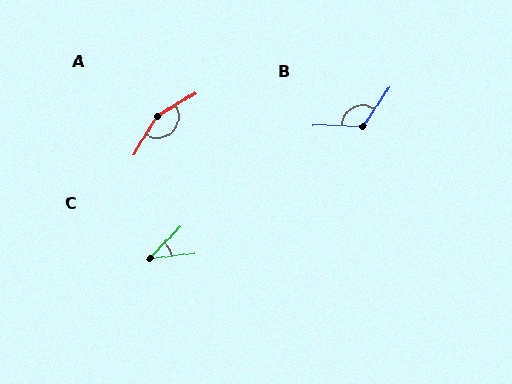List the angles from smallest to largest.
C (39°), B (123°), A (153°).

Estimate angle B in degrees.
Approximately 123 degrees.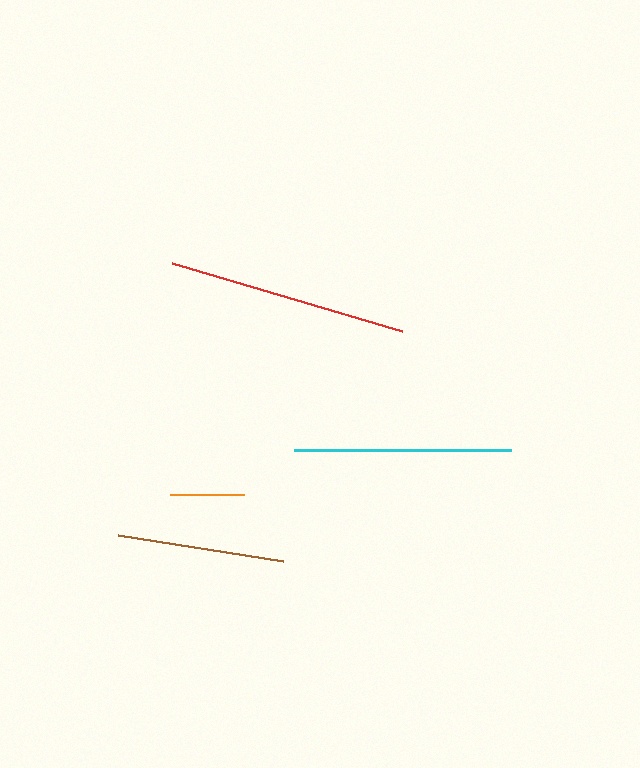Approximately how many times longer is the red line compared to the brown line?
The red line is approximately 1.4 times the length of the brown line.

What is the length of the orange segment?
The orange segment is approximately 73 pixels long.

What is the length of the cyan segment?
The cyan segment is approximately 217 pixels long.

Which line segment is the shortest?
The orange line is the shortest at approximately 73 pixels.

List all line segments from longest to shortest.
From longest to shortest: red, cyan, brown, orange.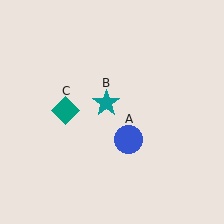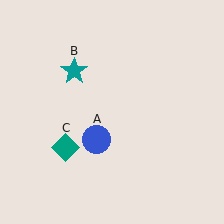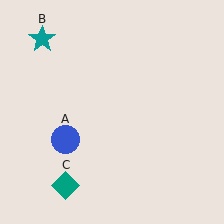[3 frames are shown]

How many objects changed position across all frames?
3 objects changed position: blue circle (object A), teal star (object B), teal diamond (object C).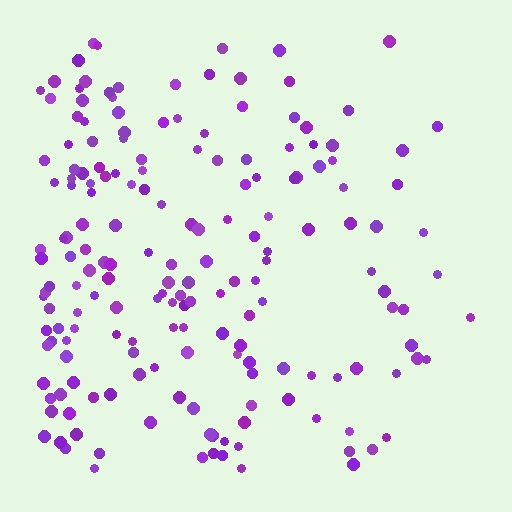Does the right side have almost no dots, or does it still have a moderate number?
Still a moderate number, just noticeably fewer than the left.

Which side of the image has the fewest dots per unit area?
The right.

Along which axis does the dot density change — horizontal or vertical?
Horizontal.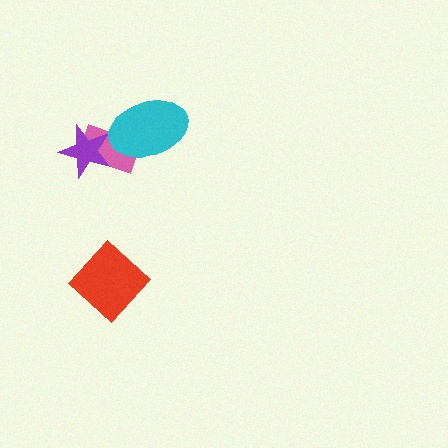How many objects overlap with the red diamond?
0 objects overlap with the red diamond.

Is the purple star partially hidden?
No, no other shape covers it.